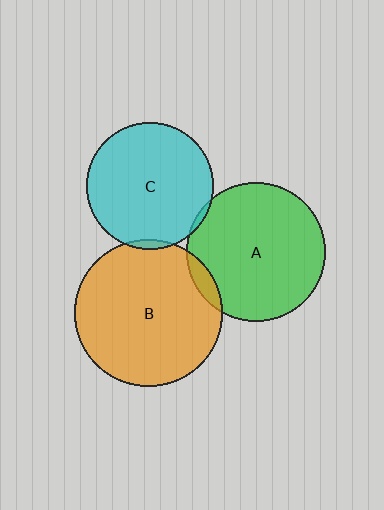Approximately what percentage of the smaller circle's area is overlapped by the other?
Approximately 5%.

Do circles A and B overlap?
Yes.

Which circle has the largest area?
Circle B (orange).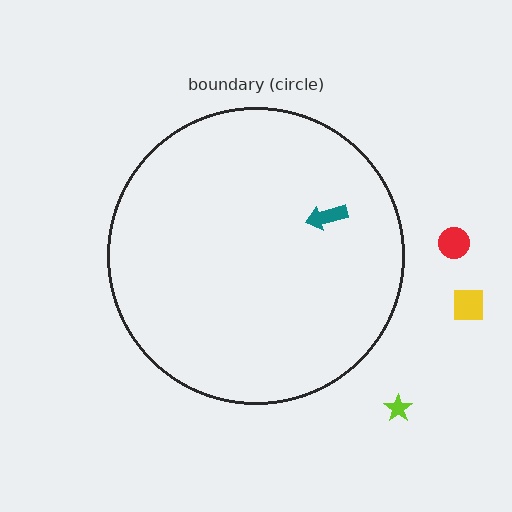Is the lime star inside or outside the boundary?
Outside.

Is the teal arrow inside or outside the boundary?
Inside.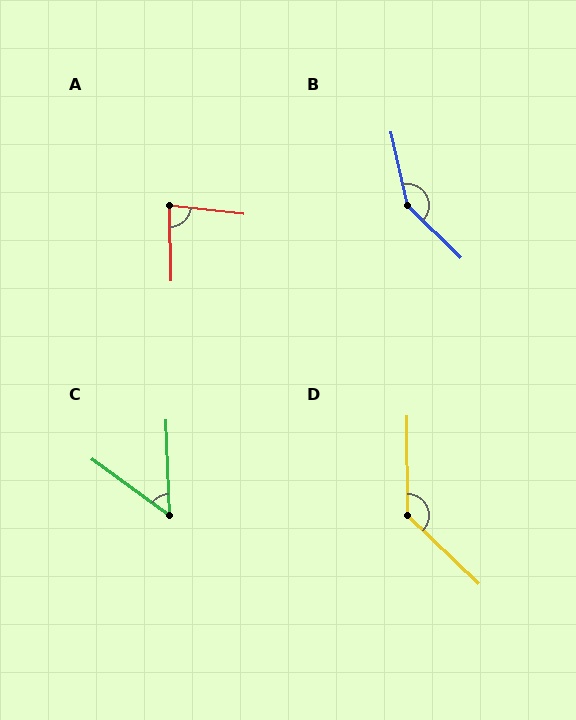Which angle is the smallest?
C, at approximately 52 degrees.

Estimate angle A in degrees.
Approximately 83 degrees.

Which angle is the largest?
B, at approximately 147 degrees.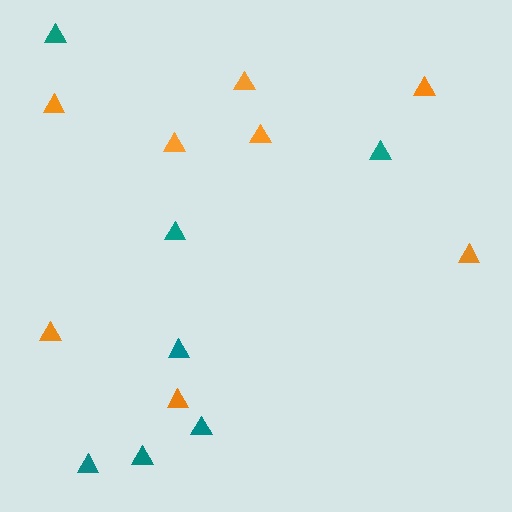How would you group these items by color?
There are 2 groups: one group of teal triangles (7) and one group of orange triangles (8).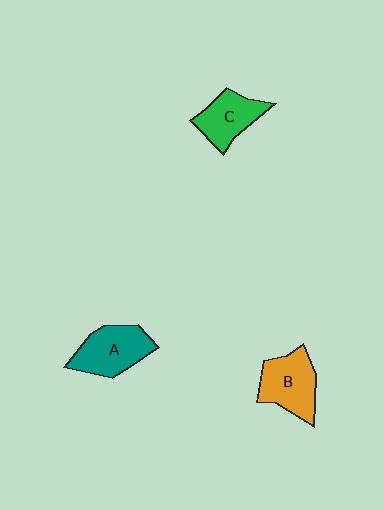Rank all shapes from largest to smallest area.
From largest to smallest: A (teal), B (orange), C (green).